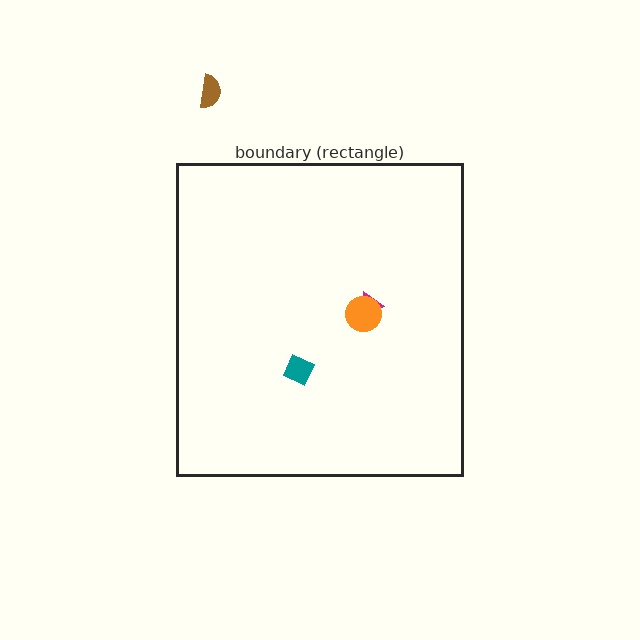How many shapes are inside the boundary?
3 inside, 1 outside.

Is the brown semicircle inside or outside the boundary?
Outside.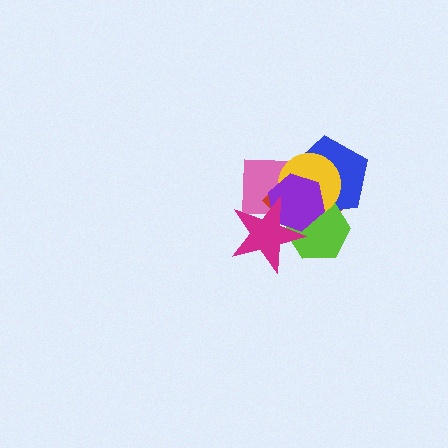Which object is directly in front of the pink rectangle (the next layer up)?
The red diamond is directly in front of the pink rectangle.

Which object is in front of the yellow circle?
The purple hexagon is in front of the yellow circle.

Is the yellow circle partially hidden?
Yes, it is partially covered by another shape.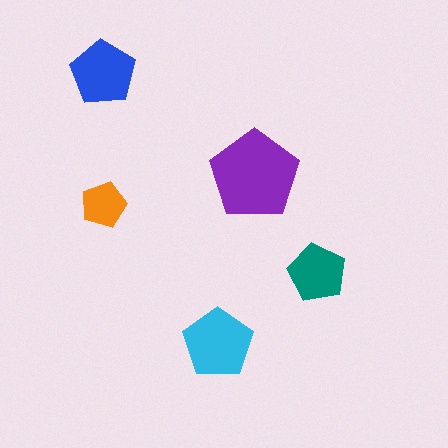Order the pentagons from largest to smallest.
the purple one, the cyan one, the blue one, the teal one, the orange one.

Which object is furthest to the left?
The blue pentagon is leftmost.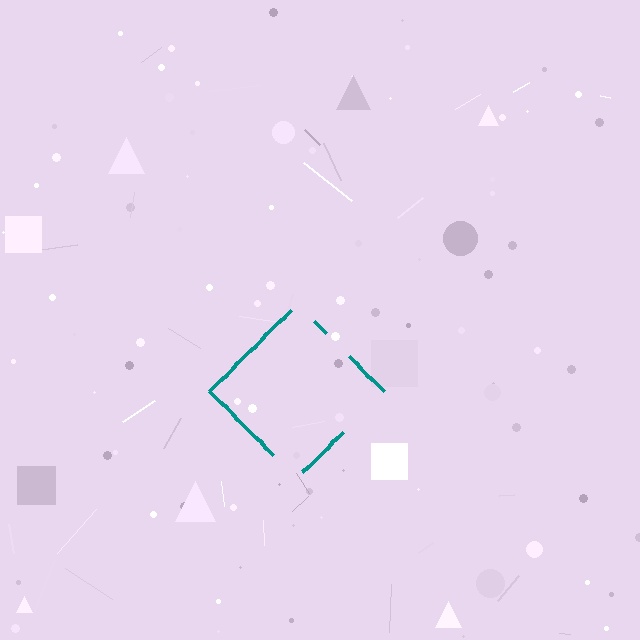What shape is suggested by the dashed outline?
The dashed outline suggests a diamond.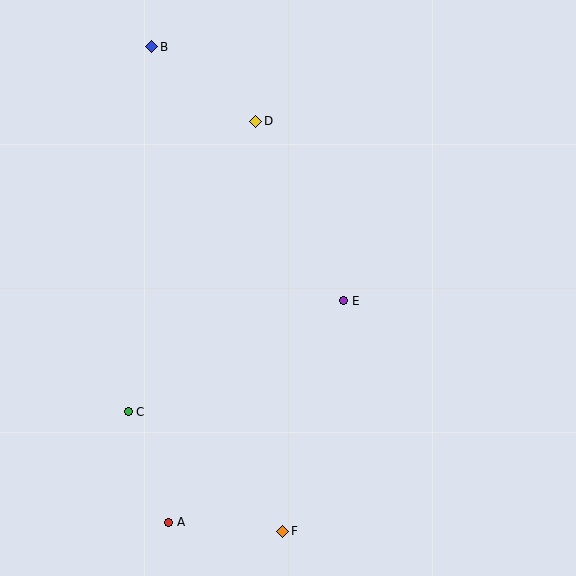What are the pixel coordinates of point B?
Point B is at (152, 47).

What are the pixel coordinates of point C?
Point C is at (128, 412).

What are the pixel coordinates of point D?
Point D is at (256, 121).